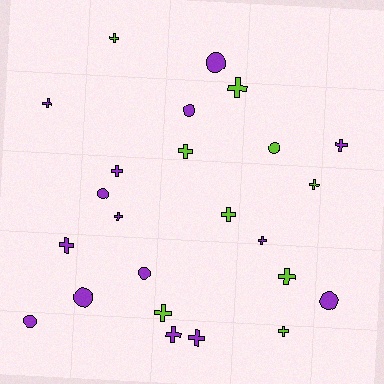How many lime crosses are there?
There are 8 lime crosses.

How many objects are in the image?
There are 24 objects.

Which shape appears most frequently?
Cross, with 16 objects.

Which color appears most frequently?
Purple, with 15 objects.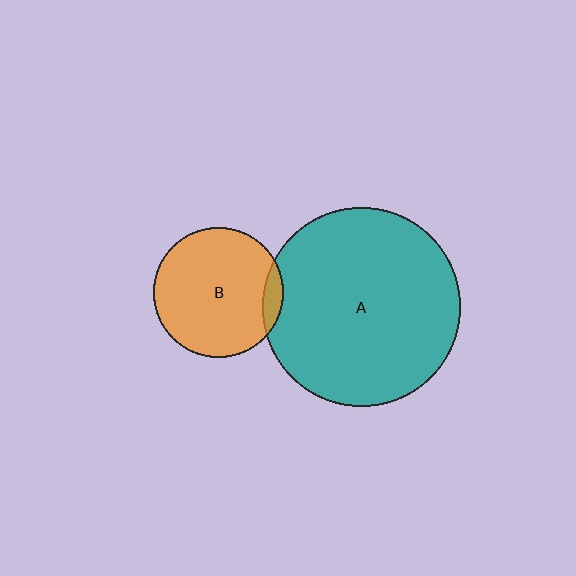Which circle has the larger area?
Circle A (teal).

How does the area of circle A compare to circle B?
Approximately 2.3 times.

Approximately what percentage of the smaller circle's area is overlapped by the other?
Approximately 10%.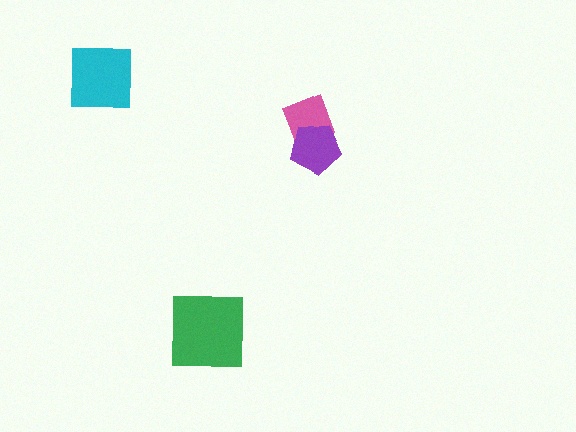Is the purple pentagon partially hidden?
No, no other shape covers it.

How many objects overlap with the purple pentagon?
1 object overlaps with the purple pentagon.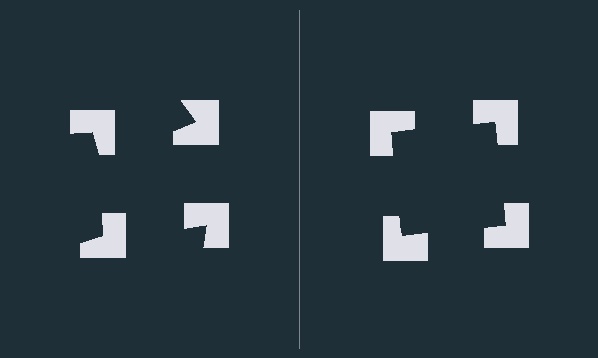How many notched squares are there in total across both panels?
8 — 4 on each side.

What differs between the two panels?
The notched squares are positioned identically on both sides; only the wedge orientations differ. On the right they align to a square; on the left they are misaligned.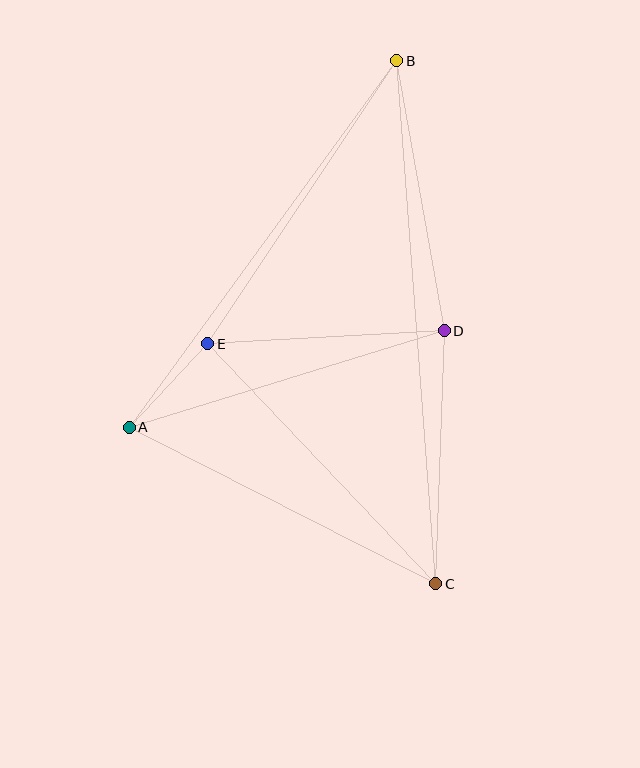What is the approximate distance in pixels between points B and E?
The distance between B and E is approximately 340 pixels.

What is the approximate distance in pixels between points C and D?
The distance between C and D is approximately 253 pixels.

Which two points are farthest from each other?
Points B and C are farthest from each other.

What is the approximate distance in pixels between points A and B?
The distance between A and B is approximately 454 pixels.